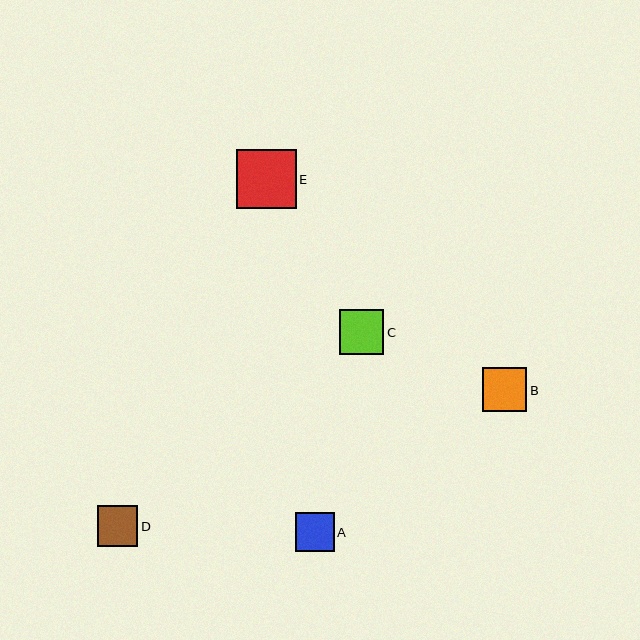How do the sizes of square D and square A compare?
Square D and square A are approximately the same size.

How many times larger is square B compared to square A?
Square B is approximately 1.1 times the size of square A.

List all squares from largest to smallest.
From largest to smallest: E, C, B, D, A.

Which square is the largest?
Square E is the largest with a size of approximately 59 pixels.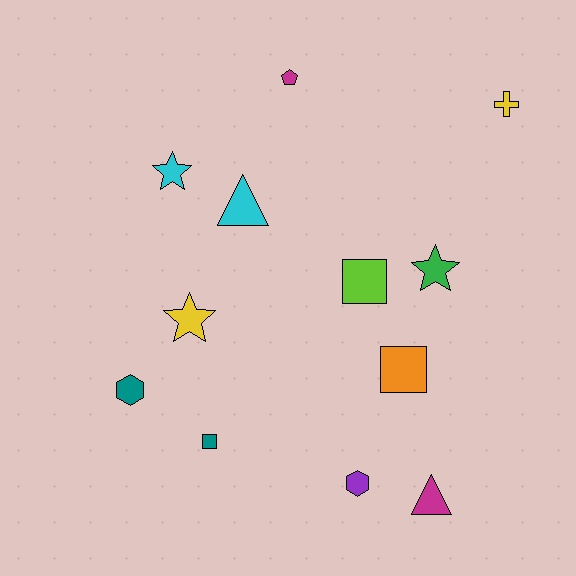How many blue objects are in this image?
There are no blue objects.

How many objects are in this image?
There are 12 objects.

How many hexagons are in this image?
There are 2 hexagons.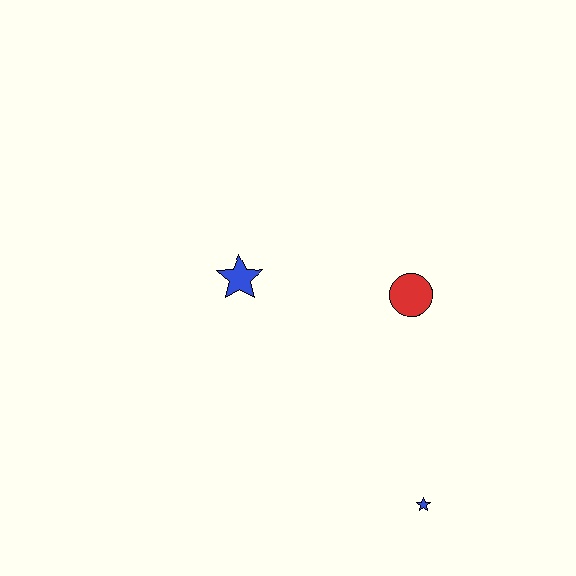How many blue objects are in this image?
There are 2 blue objects.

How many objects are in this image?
There are 3 objects.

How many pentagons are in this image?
There are no pentagons.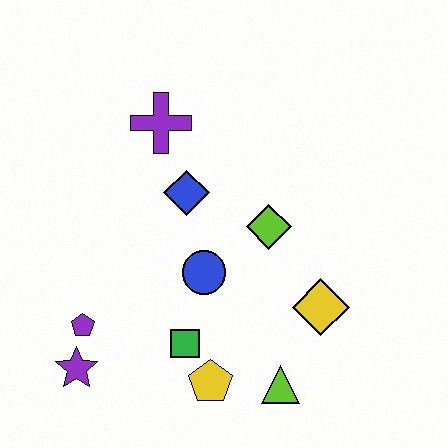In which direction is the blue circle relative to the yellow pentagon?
The blue circle is above the yellow pentagon.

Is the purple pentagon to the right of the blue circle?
No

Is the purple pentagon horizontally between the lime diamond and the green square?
No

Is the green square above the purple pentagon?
No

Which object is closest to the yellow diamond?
The lime triangle is closest to the yellow diamond.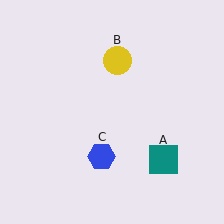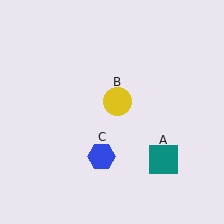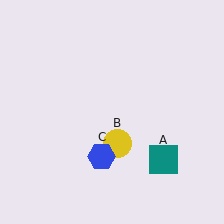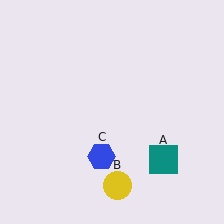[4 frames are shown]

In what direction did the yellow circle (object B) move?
The yellow circle (object B) moved down.